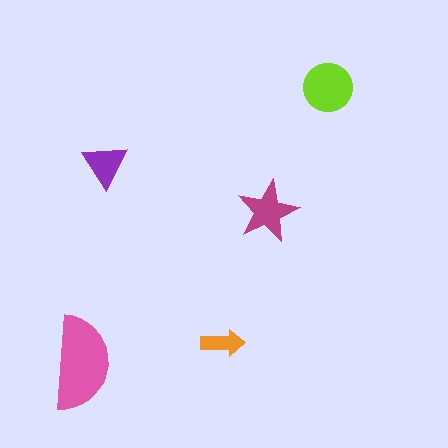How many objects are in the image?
There are 5 objects in the image.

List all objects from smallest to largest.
The orange arrow, the purple triangle, the magenta star, the lime circle, the pink semicircle.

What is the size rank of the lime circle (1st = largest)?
2nd.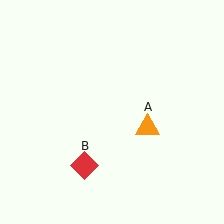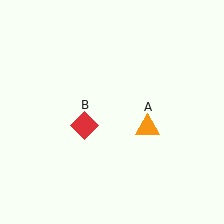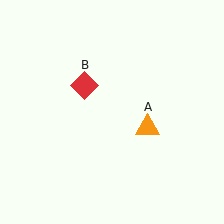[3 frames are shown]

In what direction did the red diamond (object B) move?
The red diamond (object B) moved up.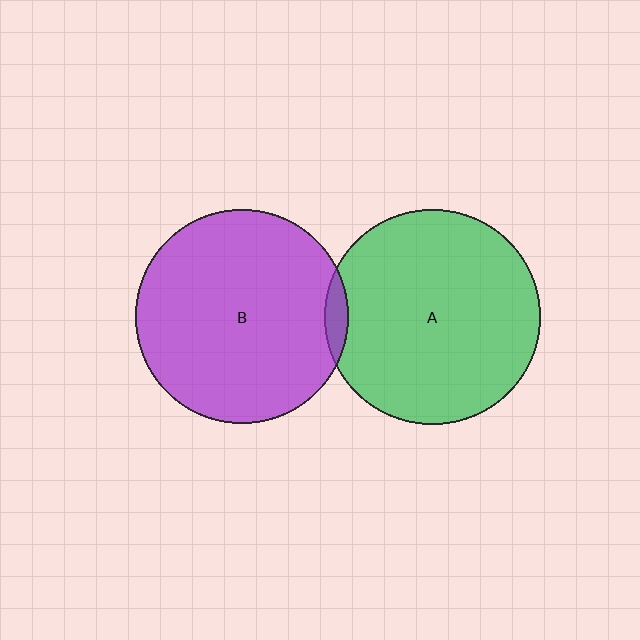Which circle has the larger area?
Circle A (green).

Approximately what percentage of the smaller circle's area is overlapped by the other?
Approximately 5%.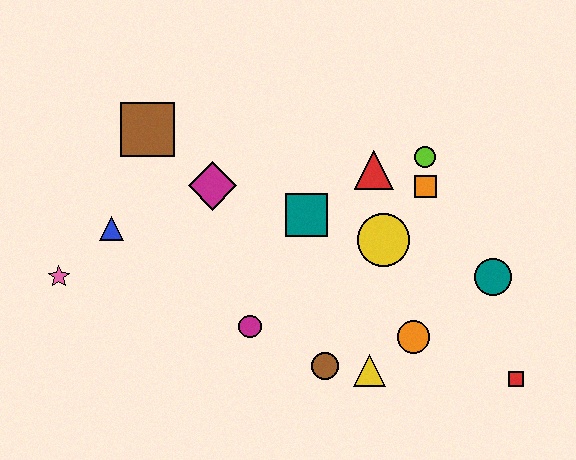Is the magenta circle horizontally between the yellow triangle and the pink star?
Yes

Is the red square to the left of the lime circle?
No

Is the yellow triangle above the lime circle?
No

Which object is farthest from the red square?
The pink star is farthest from the red square.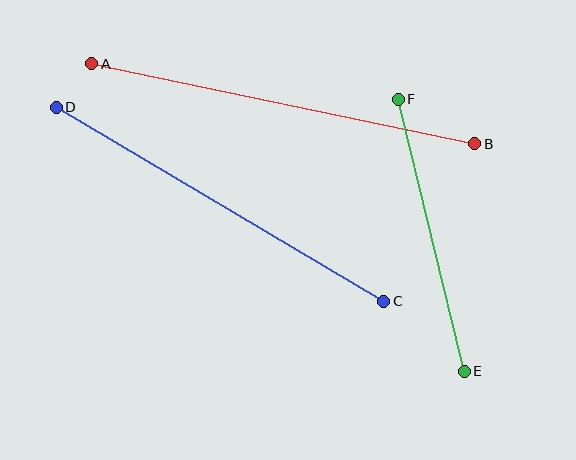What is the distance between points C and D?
The distance is approximately 380 pixels.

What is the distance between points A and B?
The distance is approximately 391 pixels.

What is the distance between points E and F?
The distance is approximately 280 pixels.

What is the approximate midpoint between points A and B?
The midpoint is at approximately (283, 104) pixels.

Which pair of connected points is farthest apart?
Points A and B are farthest apart.